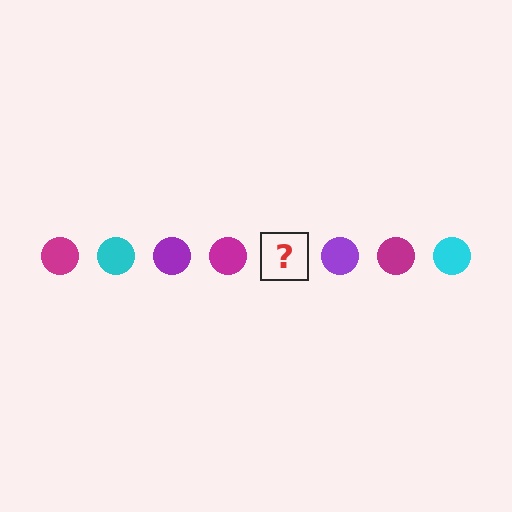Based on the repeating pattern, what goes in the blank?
The blank should be a cyan circle.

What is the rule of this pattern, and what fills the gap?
The rule is that the pattern cycles through magenta, cyan, purple circles. The gap should be filled with a cyan circle.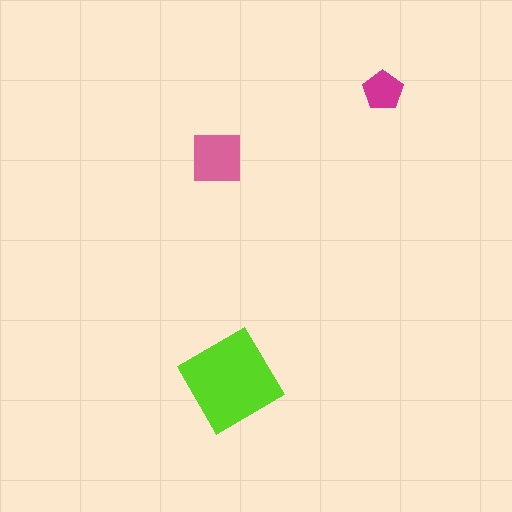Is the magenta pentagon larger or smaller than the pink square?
Smaller.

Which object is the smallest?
The magenta pentagon.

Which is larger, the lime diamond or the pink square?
The lime diamond.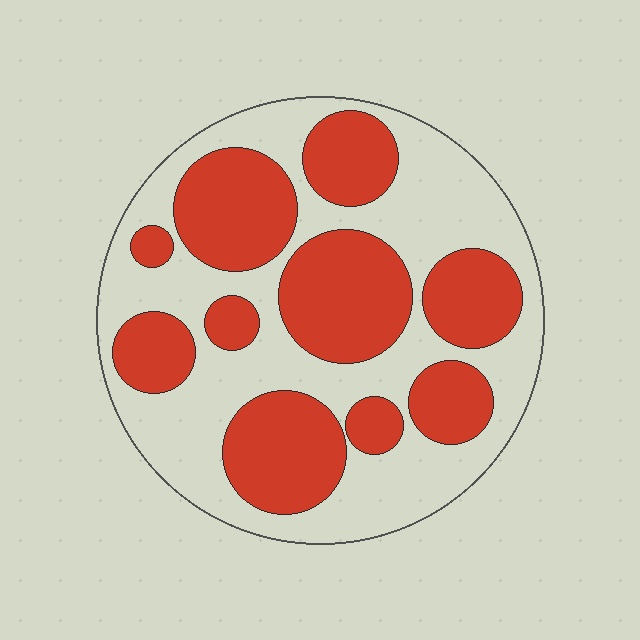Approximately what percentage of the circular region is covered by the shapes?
Approximately 45%.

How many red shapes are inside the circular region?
10.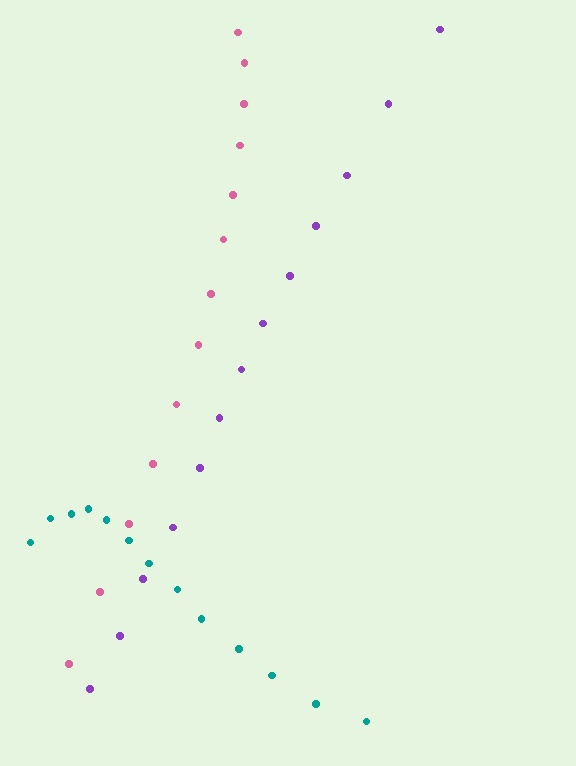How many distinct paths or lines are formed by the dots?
There are 3 distinct paths.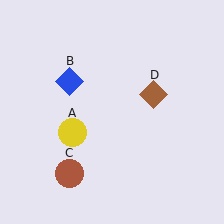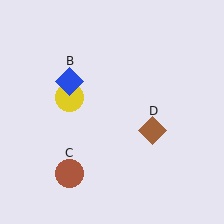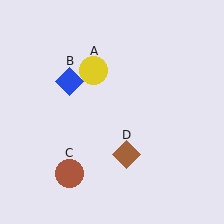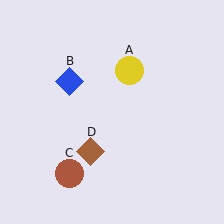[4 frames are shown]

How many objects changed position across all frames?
2 objects changed position: yellow circle (object A), brown diamond (object D).